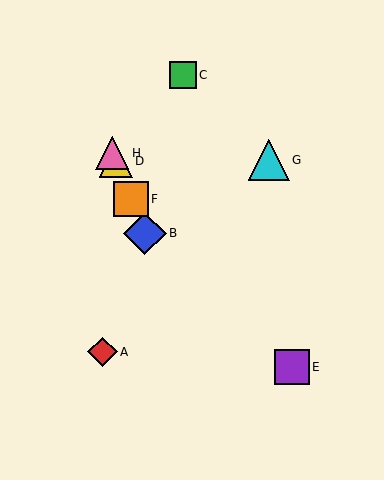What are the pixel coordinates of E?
Object E is at (292, 367).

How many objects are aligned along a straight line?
4 objects (B, D, F, H) are aligned along a straight line.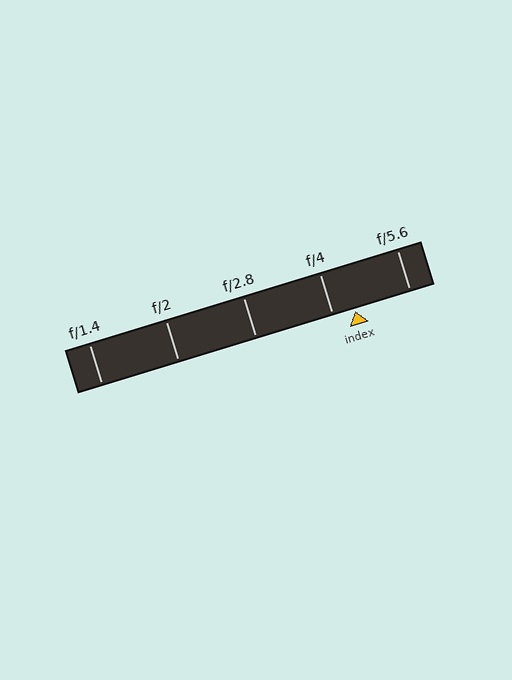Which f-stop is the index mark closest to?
The index mark is closest to f/4.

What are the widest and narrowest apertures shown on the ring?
The widest aperture shown is f/1.4 and the narrowest is f/5.6.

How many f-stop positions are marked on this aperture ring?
There are 5 f-stop positions marked.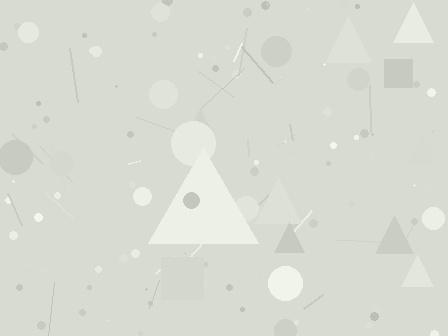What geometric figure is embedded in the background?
A triangle is embedded in the background.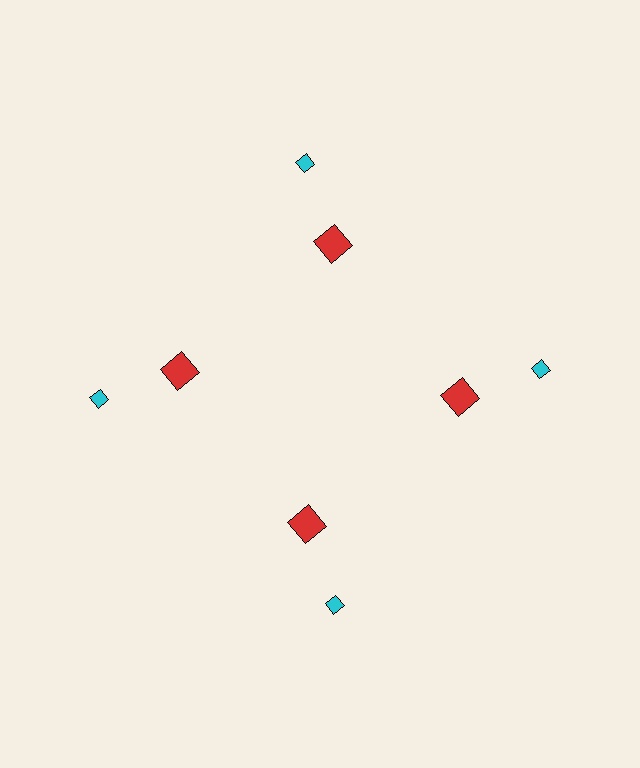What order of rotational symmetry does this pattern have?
This pattern has 4-fold rotational symmetry.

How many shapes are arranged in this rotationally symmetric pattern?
There are 8 shapes, arranged in 4 groups of 2.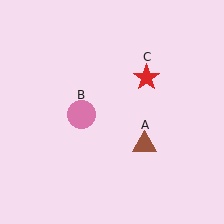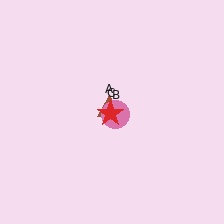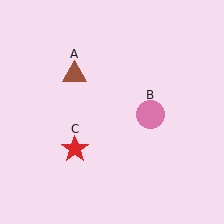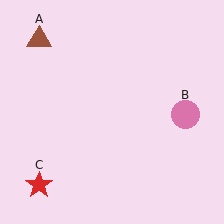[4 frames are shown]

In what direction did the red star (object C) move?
The red star (object C) moved down and to the left.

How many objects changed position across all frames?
3 objects changed position: brown triangle (object A), pink circle (object B), red star (object C).